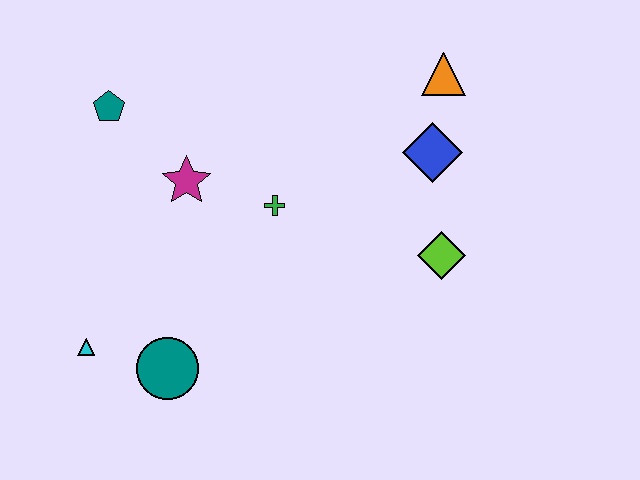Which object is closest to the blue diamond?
The orange triangle is closest to the blue diamond.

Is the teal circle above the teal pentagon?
No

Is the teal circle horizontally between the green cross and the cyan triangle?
Yes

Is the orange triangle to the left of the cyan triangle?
No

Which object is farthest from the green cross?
The cyan triangle is farthest from the green cross.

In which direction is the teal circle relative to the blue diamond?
The teal circle is to the left of the blue diamond.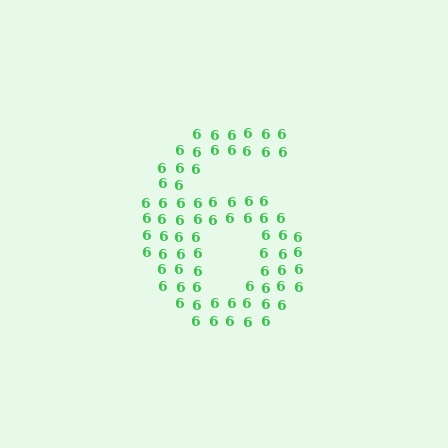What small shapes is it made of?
It is made of small digit 6's.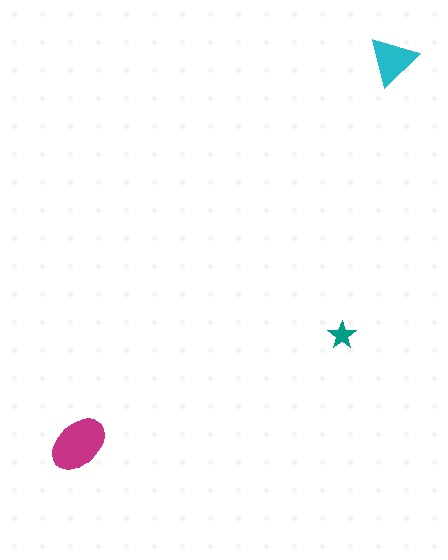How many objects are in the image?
There are 3 objects in the image.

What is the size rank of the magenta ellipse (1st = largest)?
1st.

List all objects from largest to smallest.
The magenta ellipse, the cyan triangle, the teal star.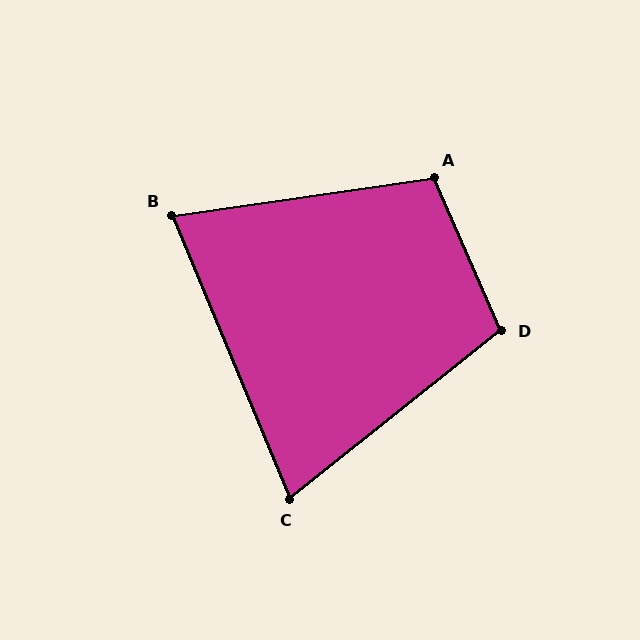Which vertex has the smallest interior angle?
C, at approximately 74 degrees.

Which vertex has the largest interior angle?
A, at approximately 106 degrees.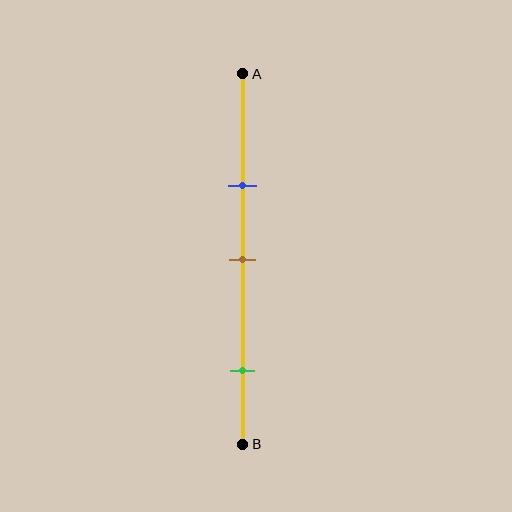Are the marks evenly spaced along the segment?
No, the marks are not evenly spaced.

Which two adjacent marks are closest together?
The blue and brown marks are the closest adjacent pair.